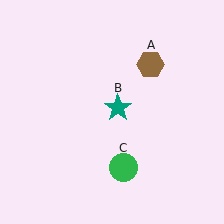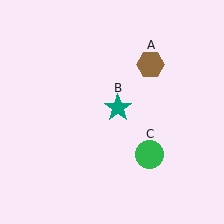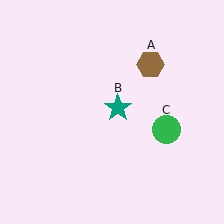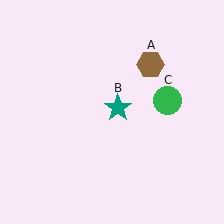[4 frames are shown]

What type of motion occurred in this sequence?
The green circle (object C) rotated counterclockwise around the center of the scene.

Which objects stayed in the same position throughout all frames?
Brown hexagon (object A) and teal star (object B) remained stationary.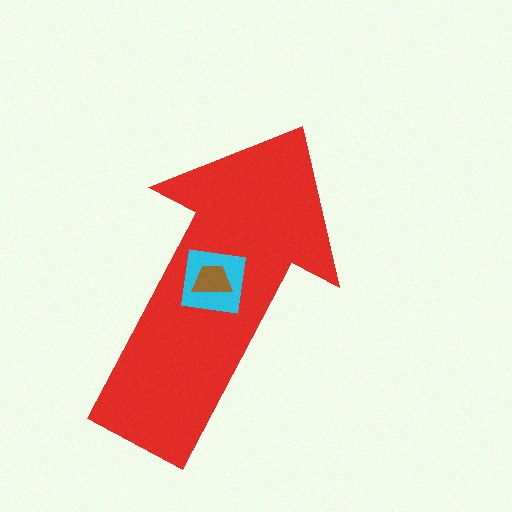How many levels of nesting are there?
3.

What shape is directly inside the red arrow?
The cyan square.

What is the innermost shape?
The brown trapezoid.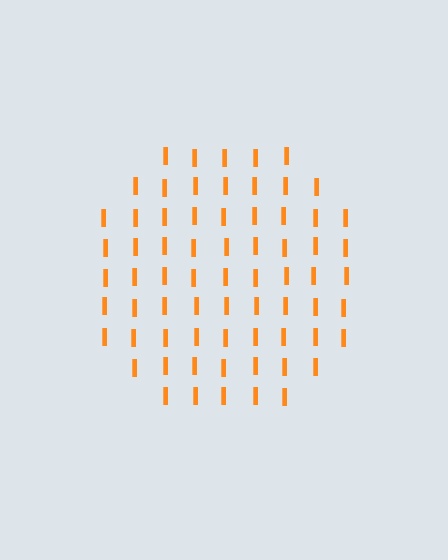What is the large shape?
The large shape is a circle.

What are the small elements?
The small elements are letter I's.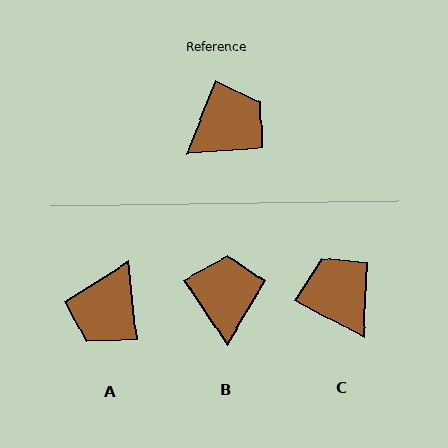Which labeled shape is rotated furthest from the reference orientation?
A, about 152 degrees away.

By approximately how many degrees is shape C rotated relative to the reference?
Approximately 83 degrees counter-clockwise.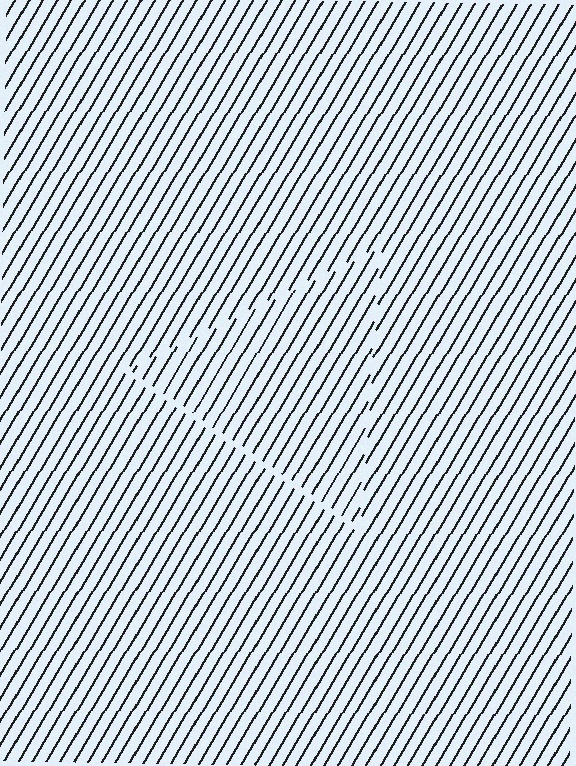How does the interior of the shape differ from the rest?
The interior of the shape contains the same grating, shifted by half a period — the contour is defined by the phase discontinuity where line-ends from the inner and outer gratings abut.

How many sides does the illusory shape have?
3 sides — the line-ends trace a triangle.